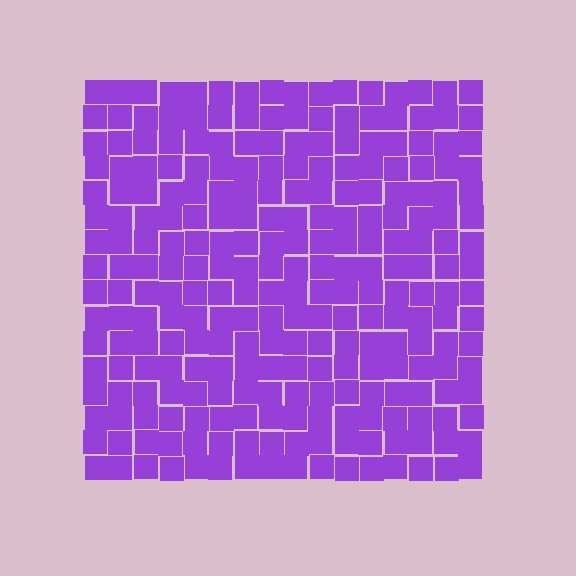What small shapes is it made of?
It is made of small squares.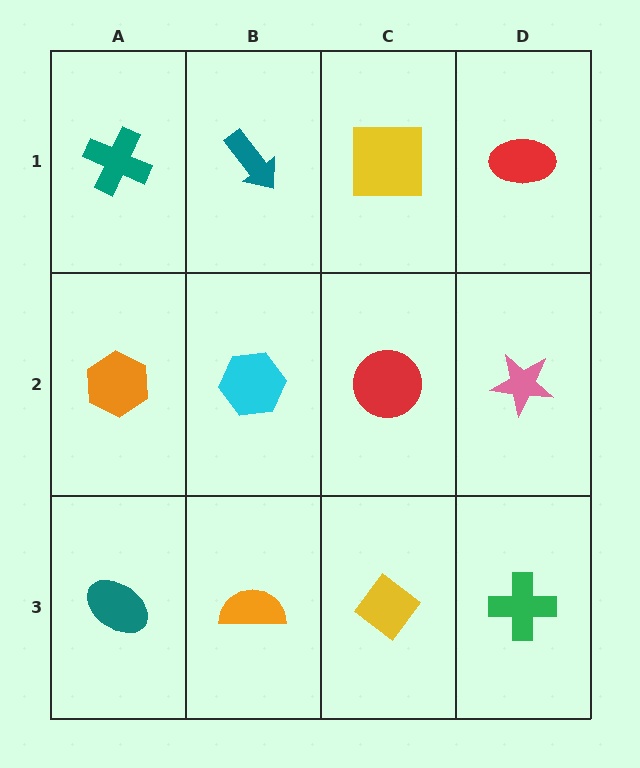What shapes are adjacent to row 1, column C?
A red circle (row 2, column C), a teal arrow (row 1, column B), a red ellipse (row 1, column D).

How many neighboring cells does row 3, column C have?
3.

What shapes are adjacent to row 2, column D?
A red ellipse (row 1, column D), a green cross (row 3, column D), a red circle (row 2, column C).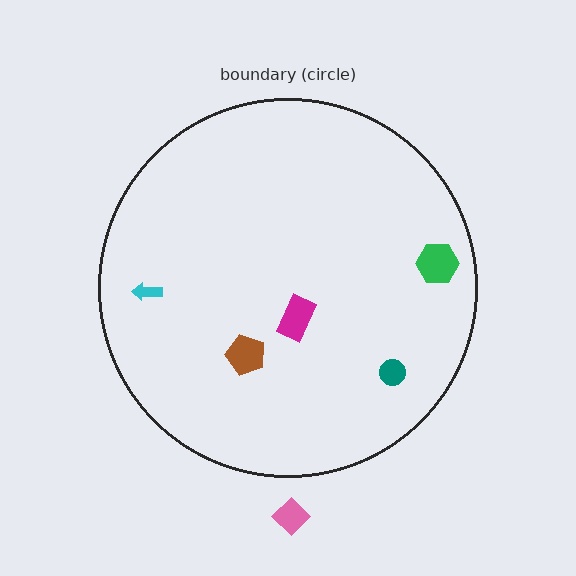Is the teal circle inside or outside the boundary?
Inside.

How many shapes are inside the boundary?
5 inside, 1 outside.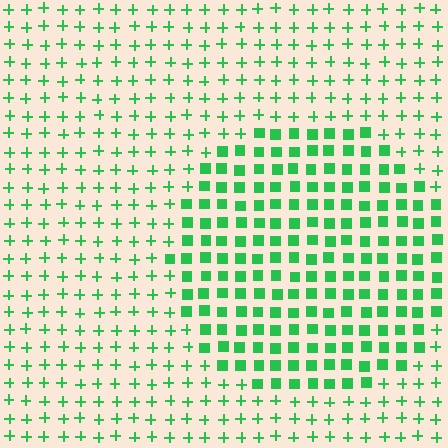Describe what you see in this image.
The image is filled with small green elements arranged in a uniform grid. A circle-shaped region contains squares, while the surrounding area contains plus signs. The boundary is defined purely by the change in element shape.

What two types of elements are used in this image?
The image uses squares inside the circle region and plus signs outside it.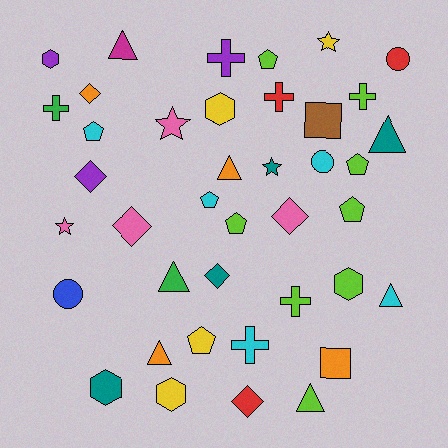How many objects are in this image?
There are 40 objects.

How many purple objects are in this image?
There are 3 purple objects.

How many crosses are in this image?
There are 6 crosses.